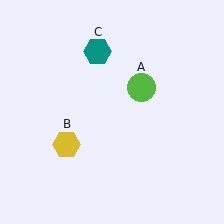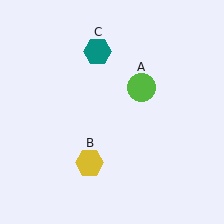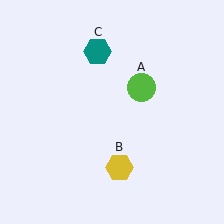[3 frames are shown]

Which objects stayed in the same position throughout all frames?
Lime circle (object A) and teal hexagon (object C) remained stationary.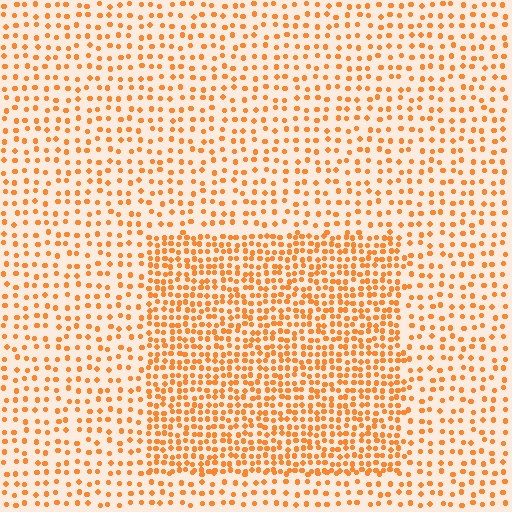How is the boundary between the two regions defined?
The boundary is defined by a change in element density (approximately 2.0x ratio). All elements are the same color, size, and shape.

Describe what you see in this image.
The image contains small orange elements arranged at two different densities. A rectangle-shaped region is visible where the elements are more densely packed than the surrounding area.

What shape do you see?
I see a rectangle.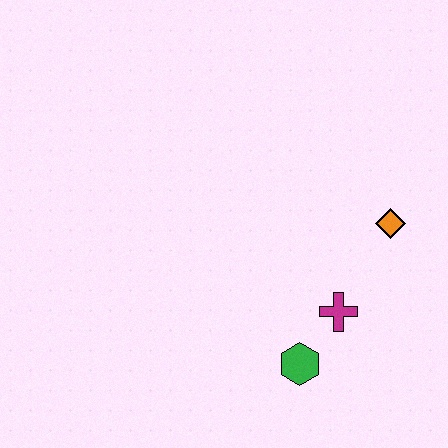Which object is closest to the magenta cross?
The green hexagon is closest to the magenta cross.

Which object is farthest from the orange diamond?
The green hexagon is farthest from the orange diamond.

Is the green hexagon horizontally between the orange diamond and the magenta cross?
No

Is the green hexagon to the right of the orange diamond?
No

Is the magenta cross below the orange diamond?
Yes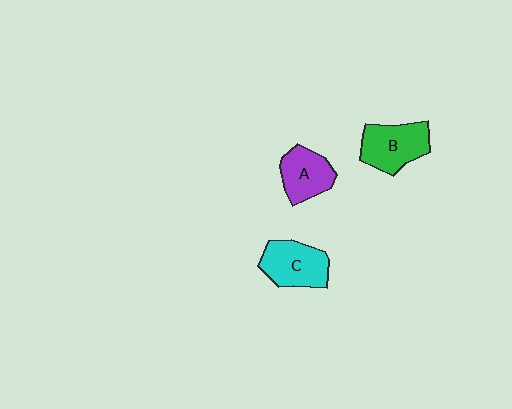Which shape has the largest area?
Shape B (green).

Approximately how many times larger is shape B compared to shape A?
Approximately 1.2 times.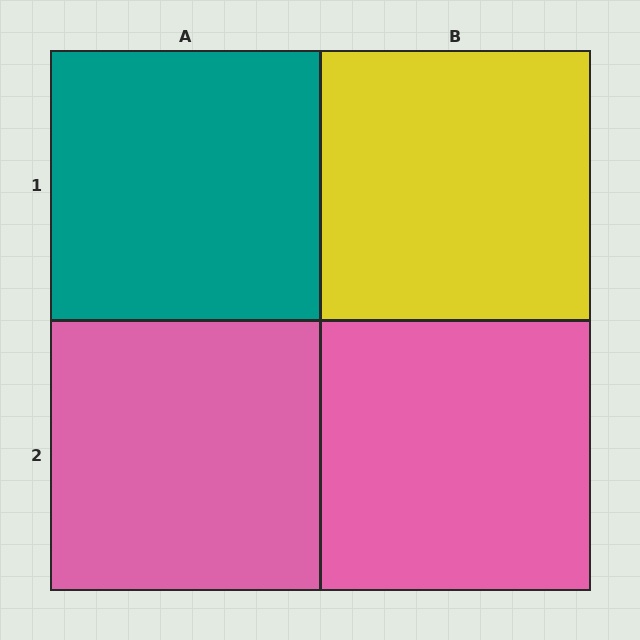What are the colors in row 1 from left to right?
Teal, yellow.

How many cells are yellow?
1 cell is yellow.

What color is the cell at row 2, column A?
Pink.